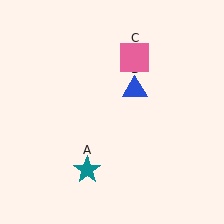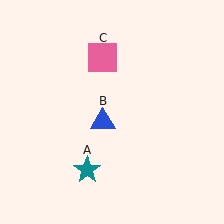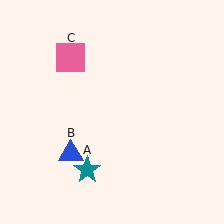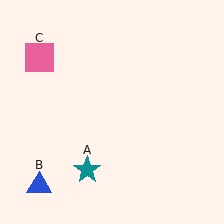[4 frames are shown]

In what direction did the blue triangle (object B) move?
The blue triangle (object B) moved down and to the left.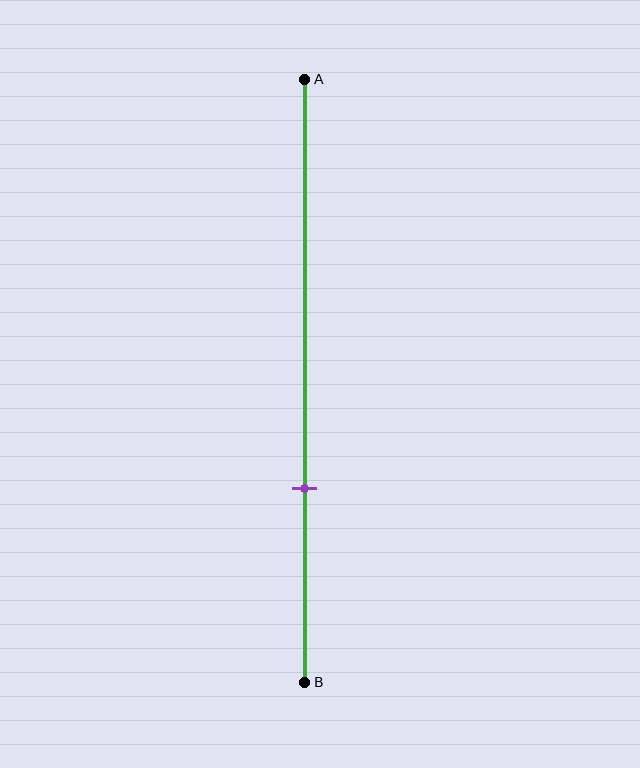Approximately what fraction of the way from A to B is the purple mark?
The purple mark is approximately 70% of the way from A to B.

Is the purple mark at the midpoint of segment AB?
No, the mark is at about 70% from A, not at the 50% midpoint.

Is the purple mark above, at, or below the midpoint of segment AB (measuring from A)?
The purple mark is below the midpoint of segment AB.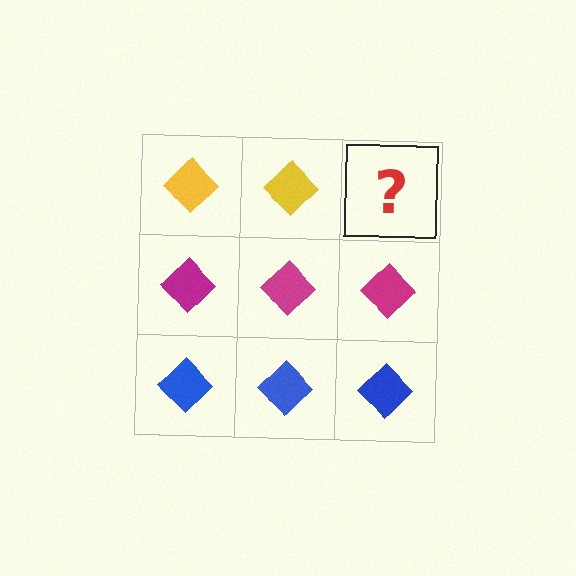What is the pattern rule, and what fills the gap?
The rule is that each row has a consistent color. The gap should be filled with a yellow diamond.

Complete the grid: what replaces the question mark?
The question mark should be replaced with a yellow diamond.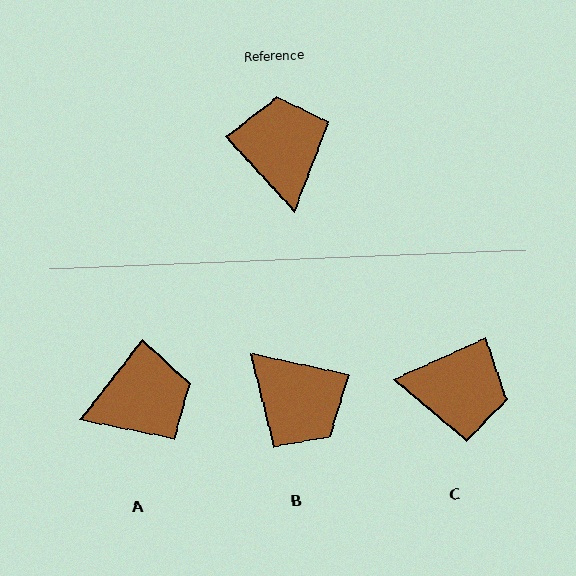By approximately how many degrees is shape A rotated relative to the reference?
Approximately 80 degrees clockwise.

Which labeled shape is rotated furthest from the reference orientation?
B, about 144 degrees away.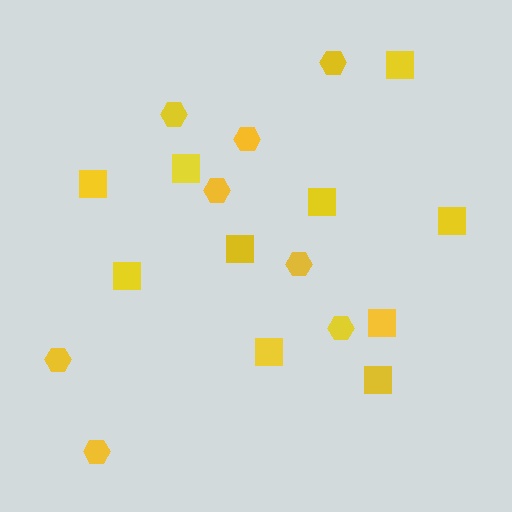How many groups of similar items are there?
There are 2 groups: one group of squares (10) and one group of hexagons (8).